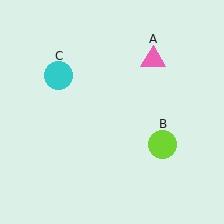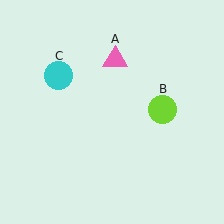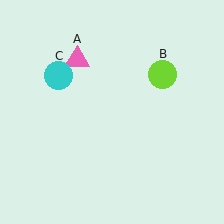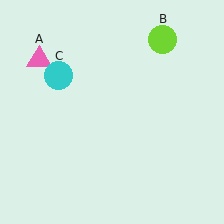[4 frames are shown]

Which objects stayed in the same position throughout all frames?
Cyan circle (object C) remained stationary.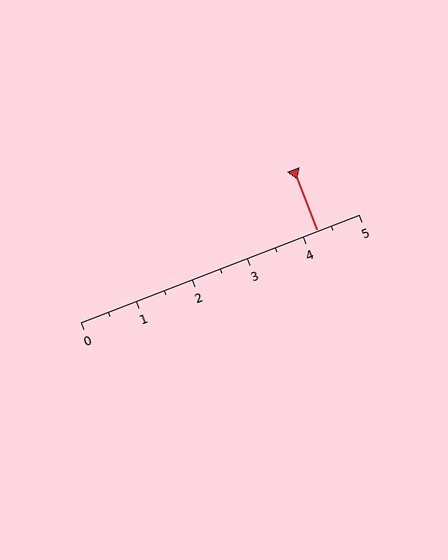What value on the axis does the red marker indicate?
The marker indicates approximately 4.2.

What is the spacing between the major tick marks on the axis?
The major ticks are spaced 1 apart.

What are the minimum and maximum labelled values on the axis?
The axis runs from 0 to 5.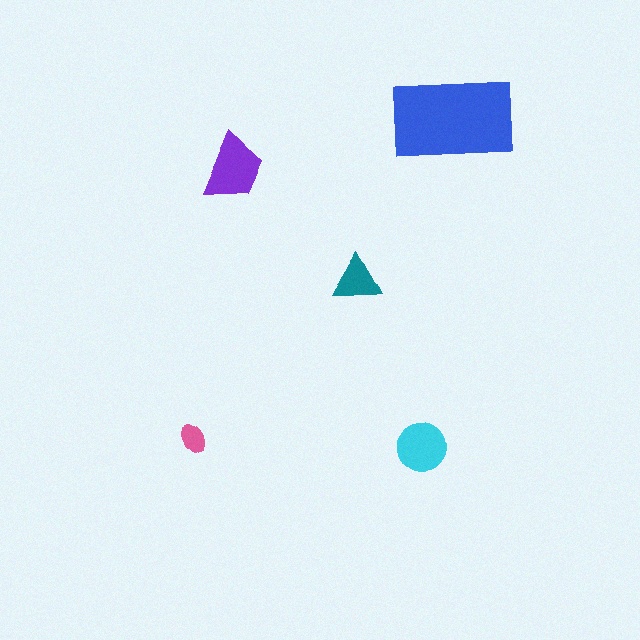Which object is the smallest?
The pink ellipse.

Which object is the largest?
The blue rectangle.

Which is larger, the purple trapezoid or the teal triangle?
The purple trapezoid.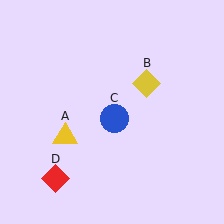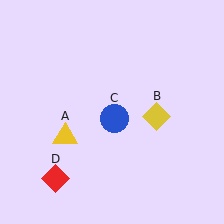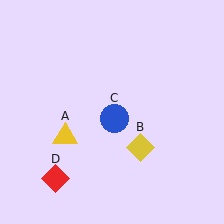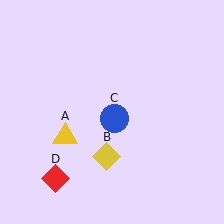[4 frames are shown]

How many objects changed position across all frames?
1 object changed position: yellow diamond (object B).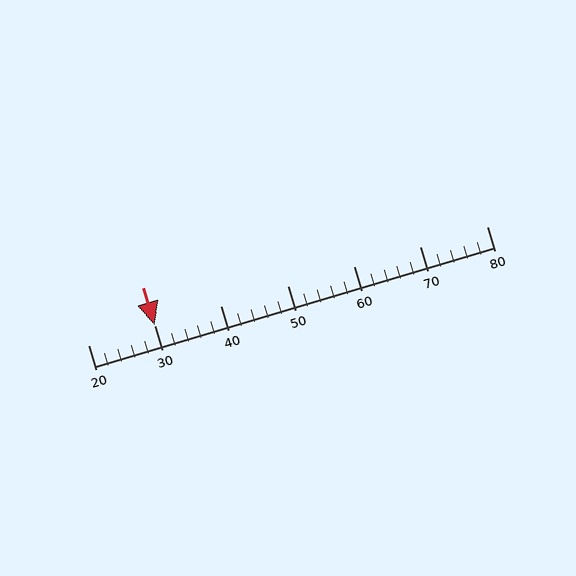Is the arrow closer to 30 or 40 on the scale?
The arrow is closer to 30.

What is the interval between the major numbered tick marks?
The major tick marks are spaced 10 units apart.